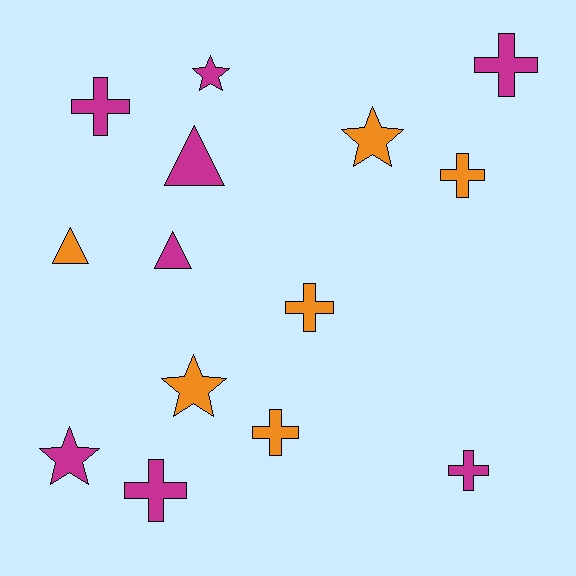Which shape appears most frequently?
Cross, with 7 objects.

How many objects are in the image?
There are 14 objects.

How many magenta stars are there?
There are 2 magenta stars.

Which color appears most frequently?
Magenta, with 8 objects.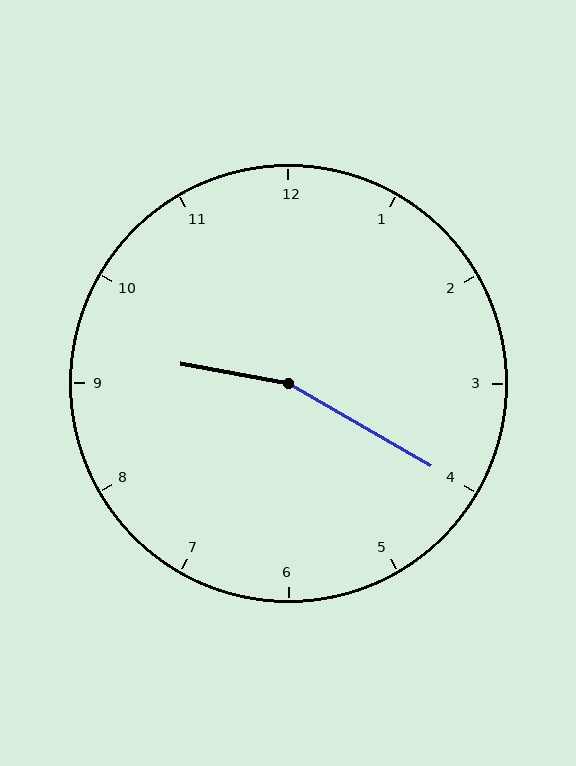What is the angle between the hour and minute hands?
Approximately 160 degrees.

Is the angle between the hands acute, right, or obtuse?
It is obtuse.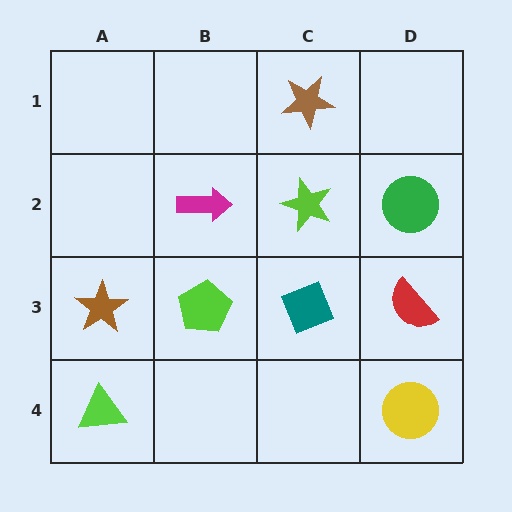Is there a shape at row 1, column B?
No, that cell is empty.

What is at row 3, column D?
A red semicircle.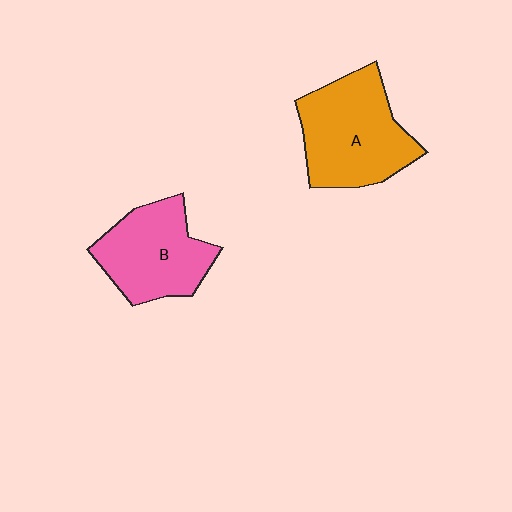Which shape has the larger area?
Shape A (orange).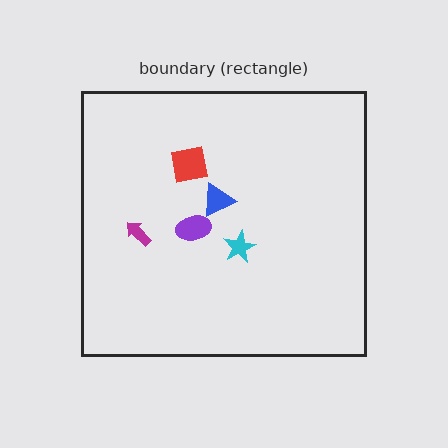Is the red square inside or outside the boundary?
Inside.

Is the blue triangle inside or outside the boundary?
Inside.